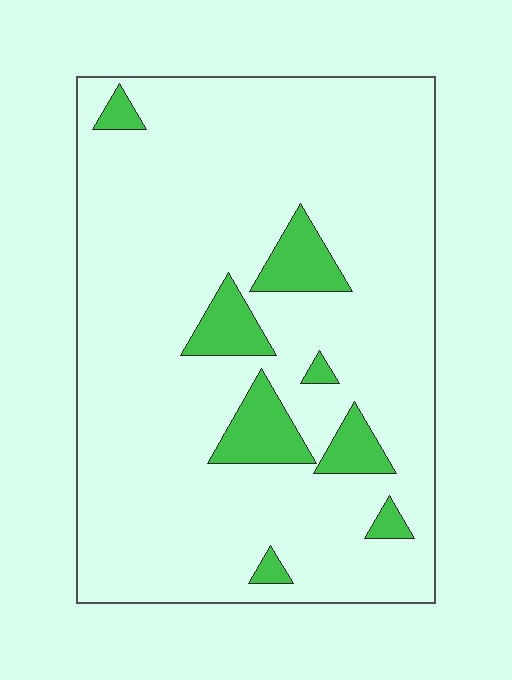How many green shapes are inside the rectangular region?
8.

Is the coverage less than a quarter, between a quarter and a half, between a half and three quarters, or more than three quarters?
Less than a quarter.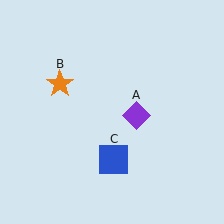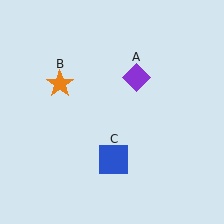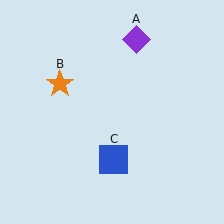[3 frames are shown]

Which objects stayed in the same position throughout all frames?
Orange star (object B) and blue square (object C) remained stationary.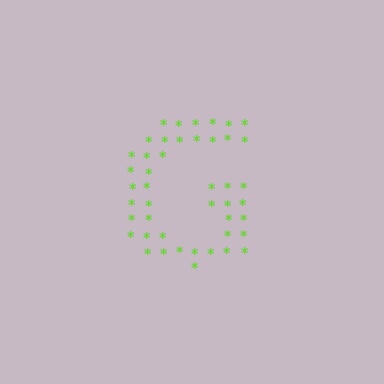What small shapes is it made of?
It is made of small asterisks.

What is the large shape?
The large shape is the letter G.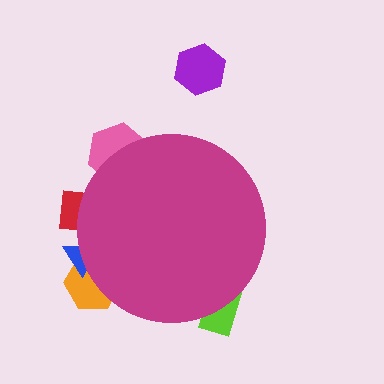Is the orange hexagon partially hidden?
Yes, the orange hexagon is partially hidden behind the magenta circle.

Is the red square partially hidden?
Yes, the red square is partially hidden behind the magenta circle.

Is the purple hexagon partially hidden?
No, the purple hexagon is fully visible.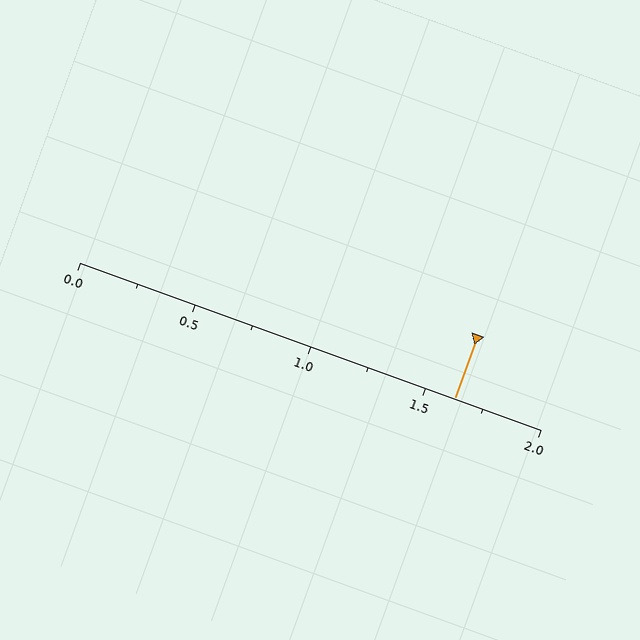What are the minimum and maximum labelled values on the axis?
The axis runs from 0.0 to 2.0.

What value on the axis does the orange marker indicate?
The marker indicates approximately 1.62.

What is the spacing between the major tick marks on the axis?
The major ticks are spaced 0.5 apart.